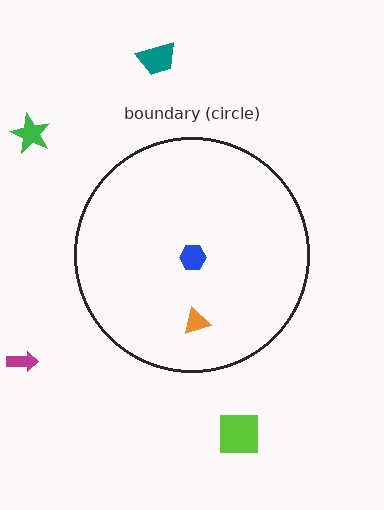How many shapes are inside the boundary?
2 inside, 4 outside.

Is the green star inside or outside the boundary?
Outside.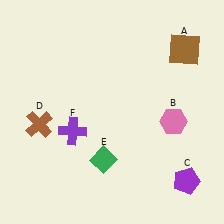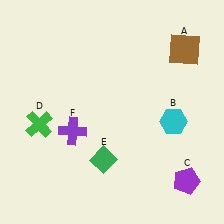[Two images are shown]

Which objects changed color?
B changed from pink to cyan. D changed from brown to green.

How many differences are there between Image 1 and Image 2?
There are 2 differences between the two images.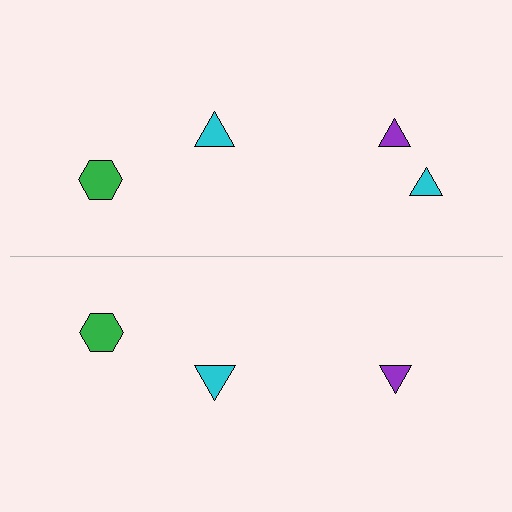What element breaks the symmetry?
A cyan triangle is missing from the bottom side.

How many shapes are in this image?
There are 7 shapes in this image.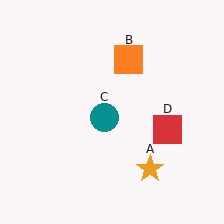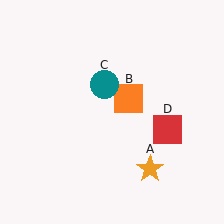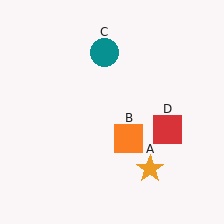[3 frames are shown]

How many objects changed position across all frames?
2 objects changed position: orange square (object B), teal circle (object C).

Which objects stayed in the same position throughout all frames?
Orange star (object A) and red square (object D) remained stationary.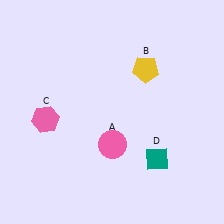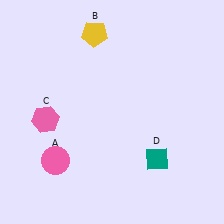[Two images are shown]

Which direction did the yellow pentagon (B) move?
The yellow pentagon (B) moved left.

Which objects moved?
The objects that moved are: the pink circle (A), the yellow pentagon (B).